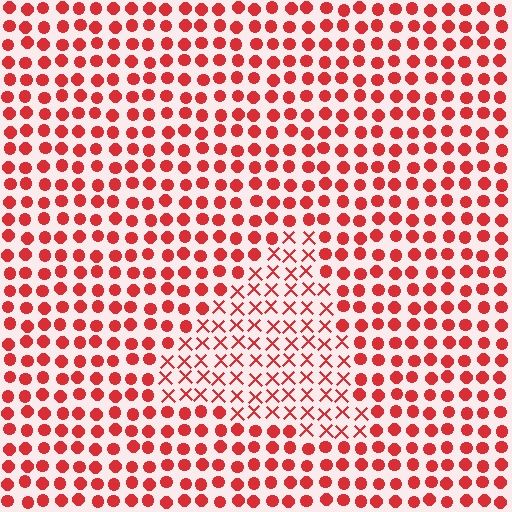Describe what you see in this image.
The image is filled with small red elements arranged in a uniform grid. A triangle-shaped region contains X marks, while the surrounding area contains circles. The boundary is defined purely by the change in element shape.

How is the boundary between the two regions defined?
The boundary is defined by a change in element shape: X marks inside vs. circles outside. All elements share the same color and spacing.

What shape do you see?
I see a triangle.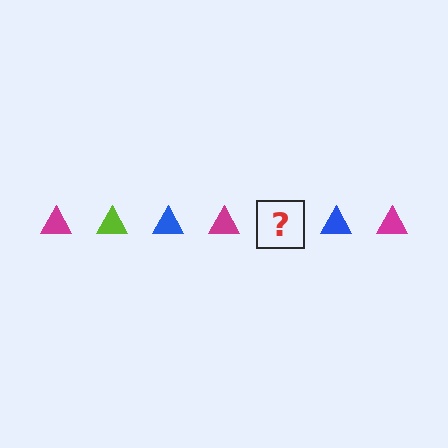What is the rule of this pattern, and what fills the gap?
The rule is that the pattern cycles through magenta, lime, blue triangles. The gap should be filled with a lime triangle.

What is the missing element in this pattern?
The missing element is a lime triangle.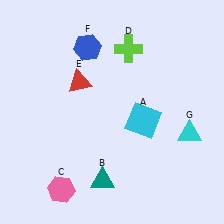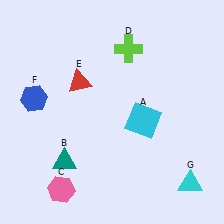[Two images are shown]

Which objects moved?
The objects that moved are: the teal triangle (B), the blue hexagon (F), the cyan triangle (G).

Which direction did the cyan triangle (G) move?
The cyan triangle (G) moved down.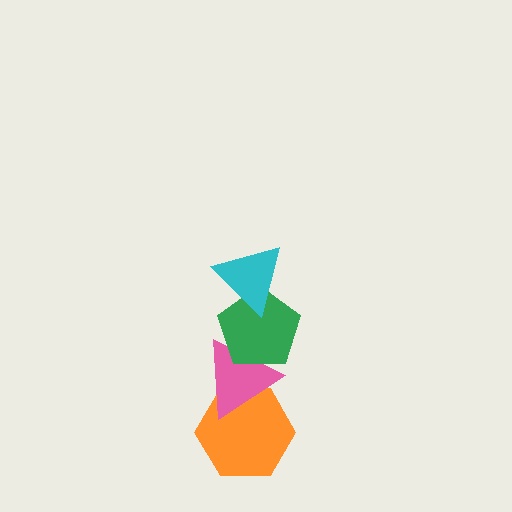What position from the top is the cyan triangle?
The cyan triangle is 1st from the top.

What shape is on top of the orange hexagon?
The pink triangle is on top of the orange hexagon.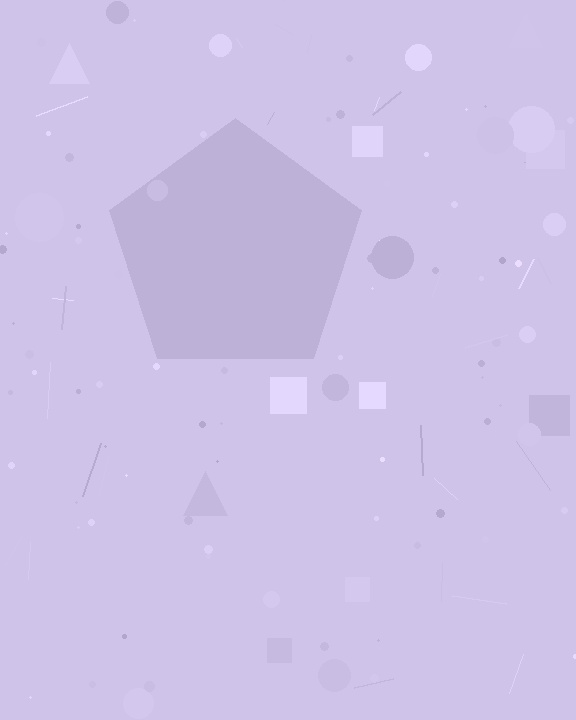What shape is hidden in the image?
A pentagon is hidden in the image.